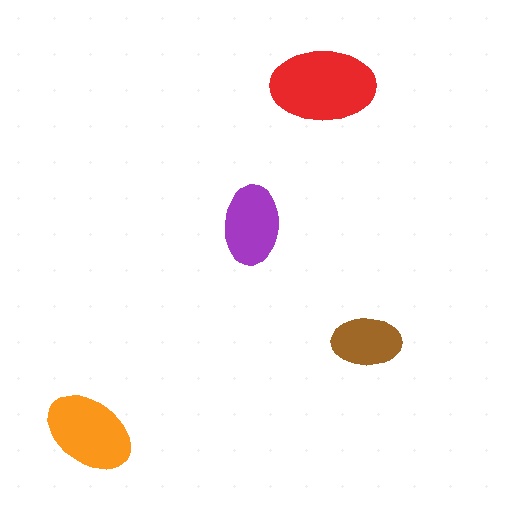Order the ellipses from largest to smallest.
the red one, the orange one, the purple one, the brown one.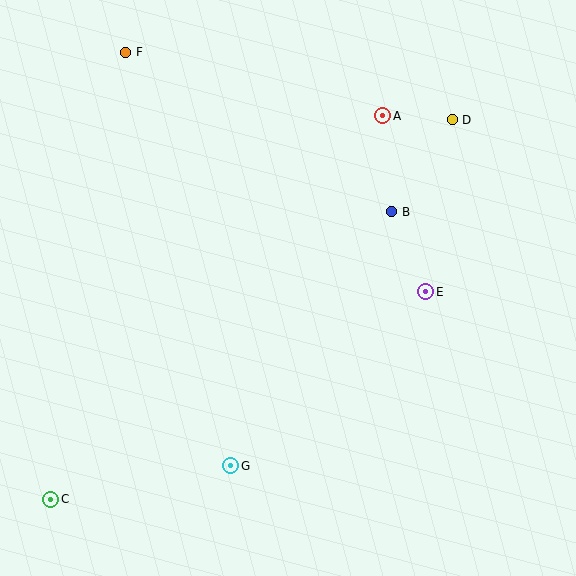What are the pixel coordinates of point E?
Point E is at (426, 292).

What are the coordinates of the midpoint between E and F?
The midpoint between E and F is at (276, 172).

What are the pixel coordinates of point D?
Point D is at (452, 120).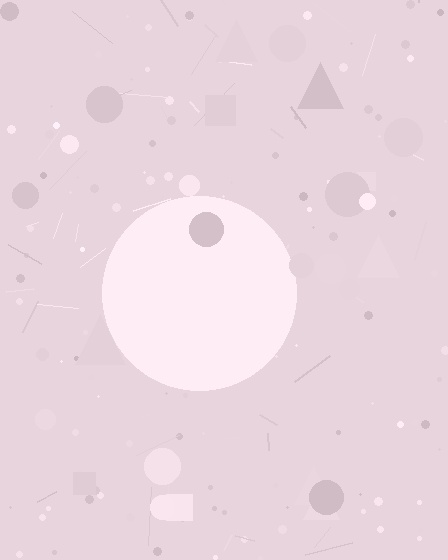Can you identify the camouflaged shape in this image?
The camouflaged shape is a circle.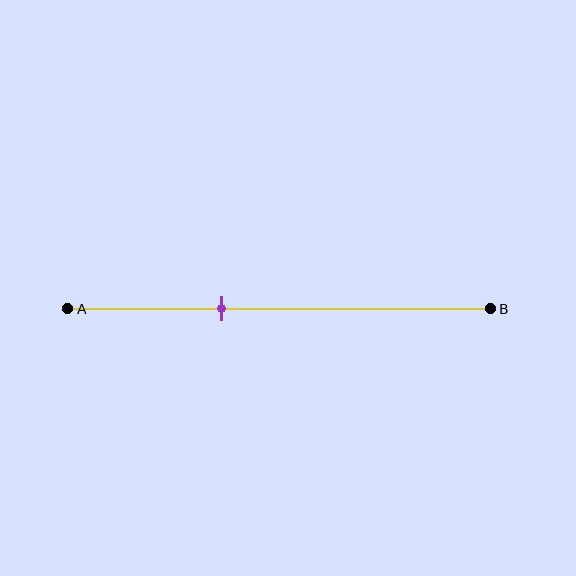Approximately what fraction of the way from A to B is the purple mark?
The purple mark is approximately 35% of the way from A to B.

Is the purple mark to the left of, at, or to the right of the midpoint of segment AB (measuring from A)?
The purple mark is to the left of the midpoint of segment AB.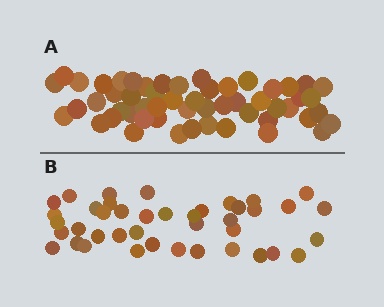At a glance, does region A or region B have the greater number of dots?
Region A (the top region) has more dots.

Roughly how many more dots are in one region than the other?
Region A has approximately 15 more dots than region B.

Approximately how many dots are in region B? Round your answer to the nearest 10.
About 40 dots. (The exact count is 41, which rounds to 40.)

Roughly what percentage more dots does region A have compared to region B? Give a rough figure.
About 30% more.